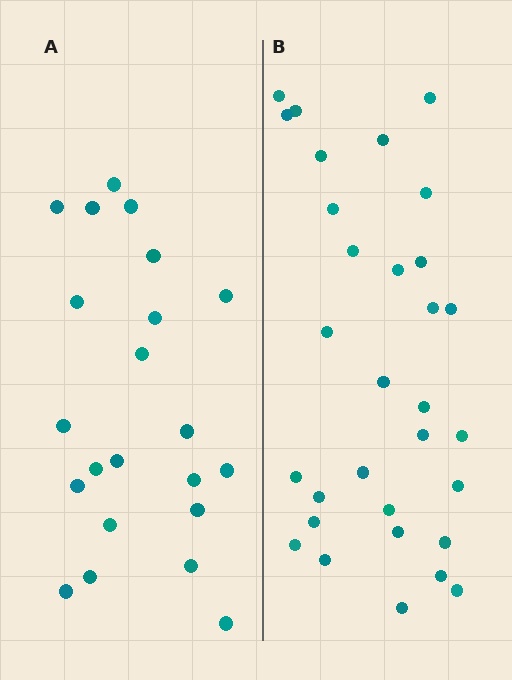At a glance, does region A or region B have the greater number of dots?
Region B (the right region) has more dots.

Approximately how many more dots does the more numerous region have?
Region B has roughly 8 or so more dots than region A.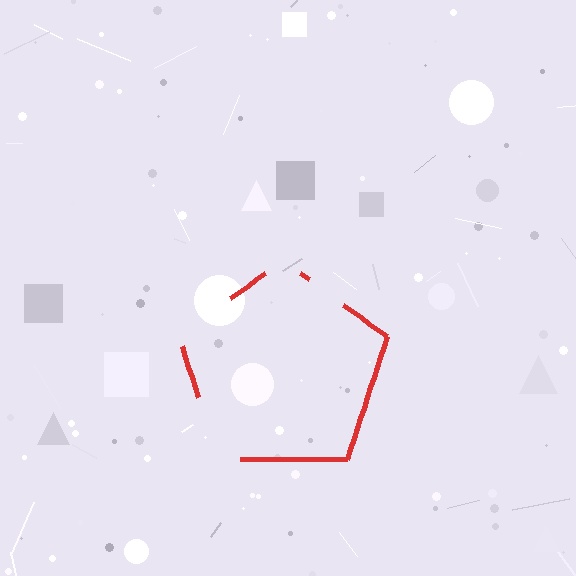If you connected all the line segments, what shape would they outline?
They would outline a pentagon.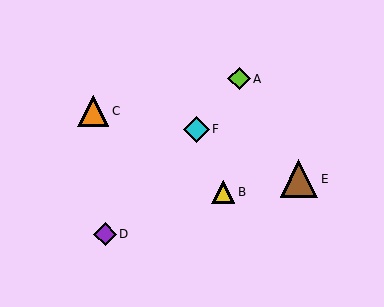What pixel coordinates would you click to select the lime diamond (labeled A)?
Click at (239, 79) to select the lime diamond A.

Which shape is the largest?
The brown triangle (labeled E) is the largest.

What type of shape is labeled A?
Shape A is a lime diamond.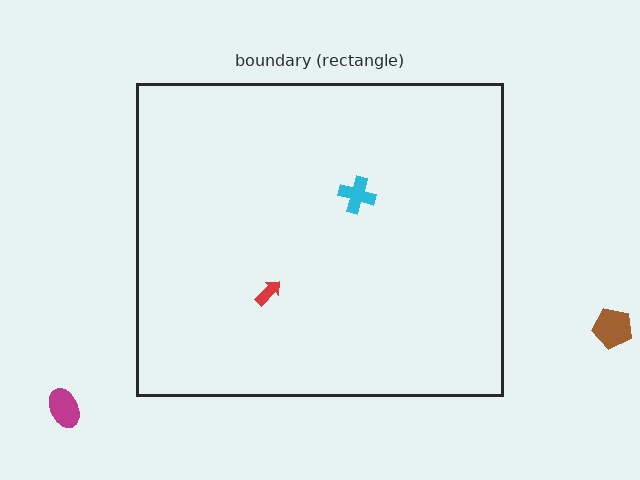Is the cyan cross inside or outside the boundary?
Inside.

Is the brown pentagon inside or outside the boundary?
Outside.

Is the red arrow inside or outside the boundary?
Inside.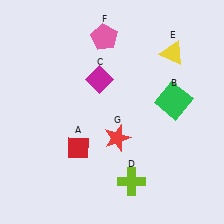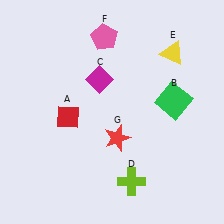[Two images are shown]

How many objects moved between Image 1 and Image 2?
1 object moved between the two images.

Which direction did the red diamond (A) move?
The red diamond (A) moved up.